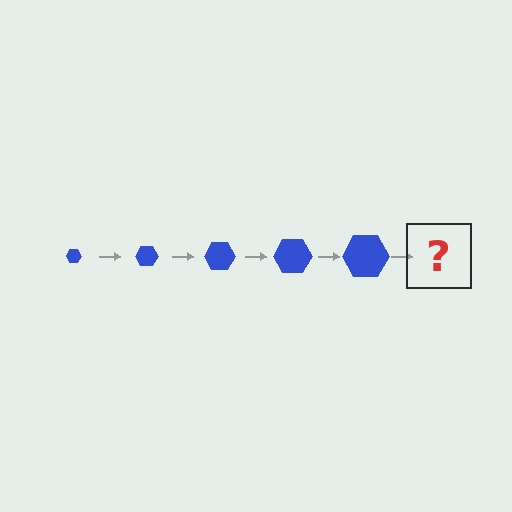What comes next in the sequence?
The next element should be a blue hexagon, larger than the previous one.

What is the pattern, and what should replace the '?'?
The pattern is that the hexagon gets progressively larger each step. The '?' should be a blue hexagon, larger than the previous one.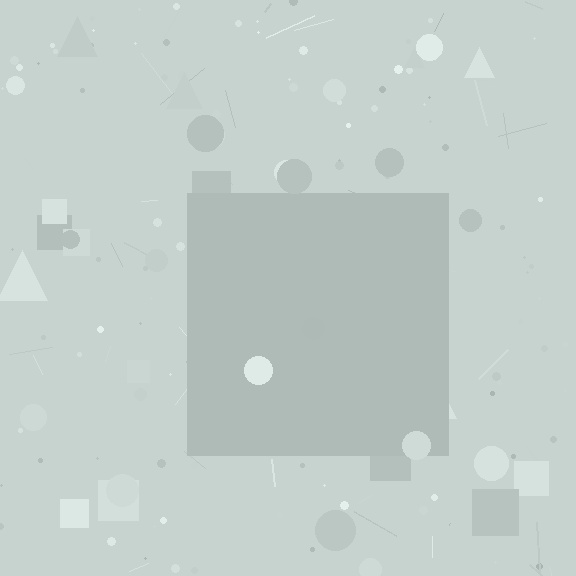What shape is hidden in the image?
A square is hidden in the image.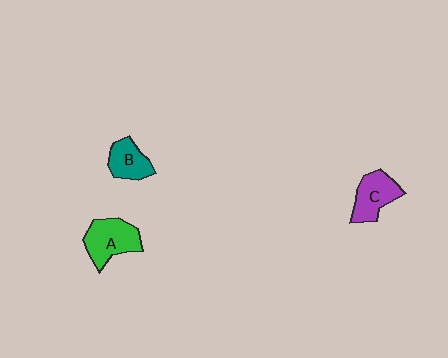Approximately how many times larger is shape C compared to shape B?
Approximately 1.2 times.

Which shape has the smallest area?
Shape B (teal).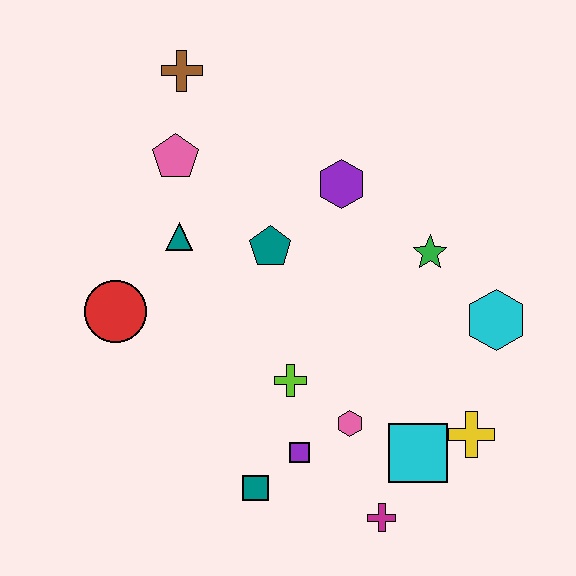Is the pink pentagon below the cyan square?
No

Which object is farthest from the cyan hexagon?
The brown cross is farthest from the cyan hexagon.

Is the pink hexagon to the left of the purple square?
No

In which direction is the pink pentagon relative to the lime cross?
The pink pentagon is above the lime cross.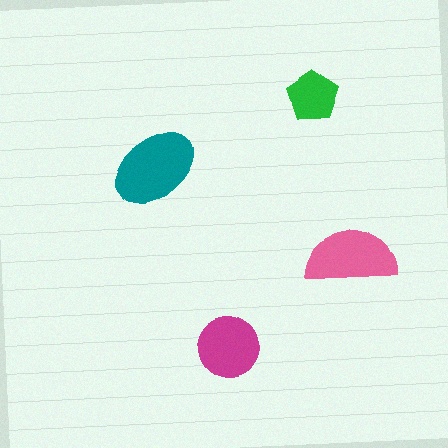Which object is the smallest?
The green pentagon.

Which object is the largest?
The teal ellipse.